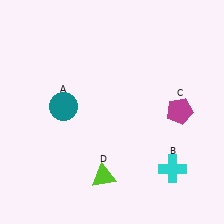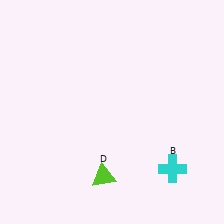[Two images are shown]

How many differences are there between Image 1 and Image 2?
There are 2 differences between the two images.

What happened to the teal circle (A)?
The teal circle (A) was removed in Image 2. It was in the top-left area of Image 1.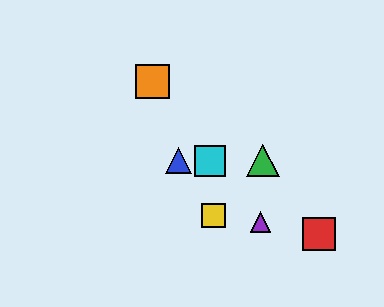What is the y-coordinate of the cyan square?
The cyan square is at y≈161.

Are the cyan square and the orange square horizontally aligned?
No, the cyan square is at y≈161 and the orange square is at y≈82.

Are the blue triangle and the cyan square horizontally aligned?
Yes, both are at y≈161.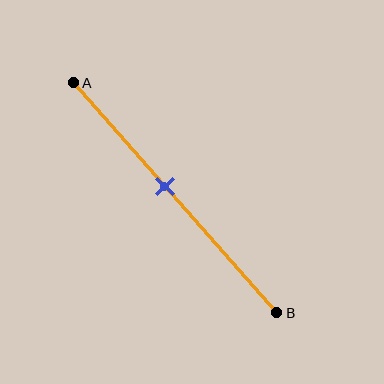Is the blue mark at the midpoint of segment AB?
No, the mark is at about 45% from A, not at the 50% midpoint.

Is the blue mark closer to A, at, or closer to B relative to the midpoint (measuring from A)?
The blue mark is closer to point A than the midpoint of segment AB.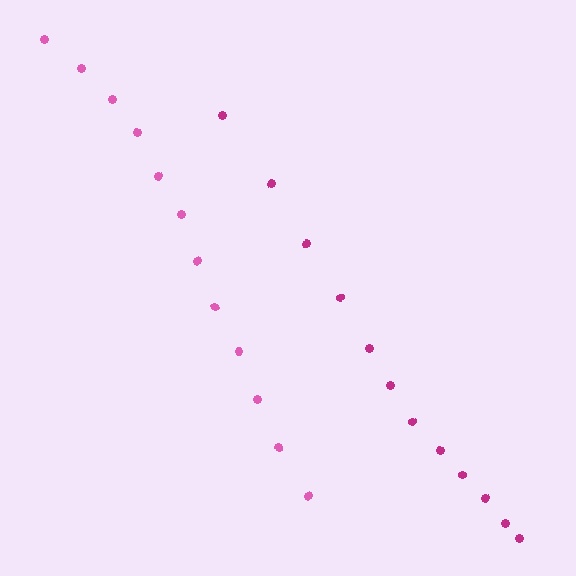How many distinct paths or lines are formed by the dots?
There are 2 distinct paths.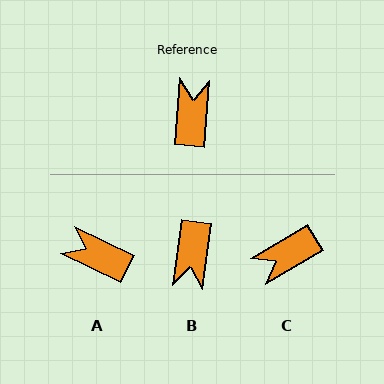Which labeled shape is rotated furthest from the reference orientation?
B, about 177 degrees away.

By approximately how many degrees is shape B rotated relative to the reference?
Approximately 177 degrees counter-clockwise.